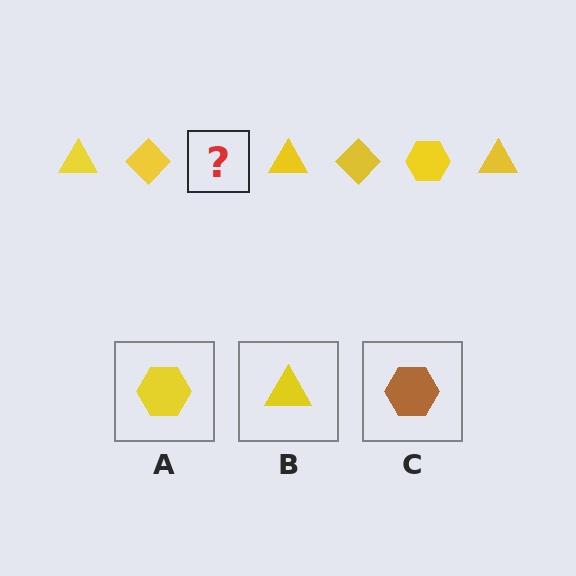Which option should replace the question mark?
Option A.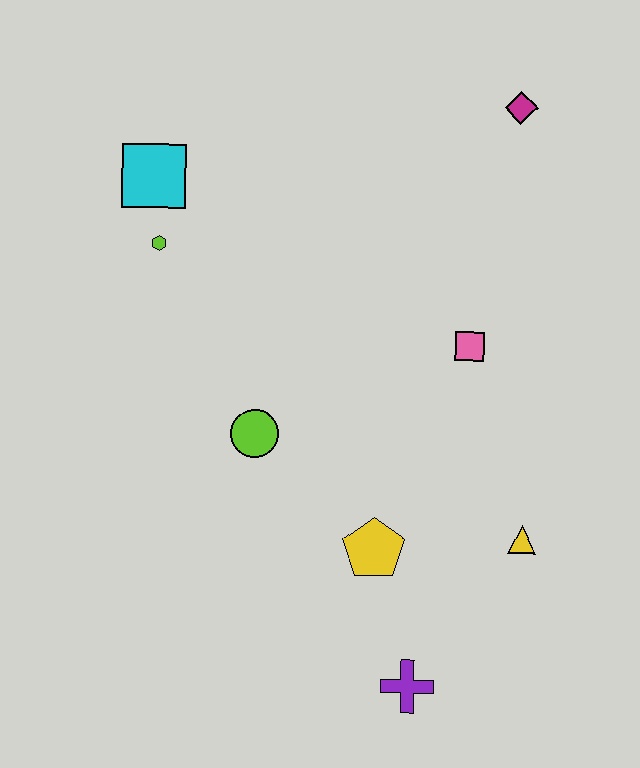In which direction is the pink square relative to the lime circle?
The pink square is to the right of the lime circle.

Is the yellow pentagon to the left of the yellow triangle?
Yes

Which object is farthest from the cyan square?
The purple cross is farthest from the cyan square.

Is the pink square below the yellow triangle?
No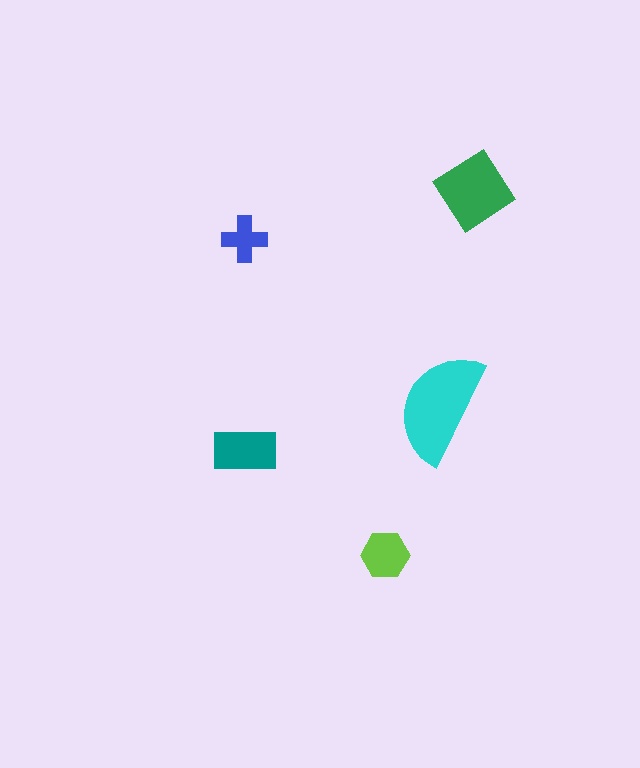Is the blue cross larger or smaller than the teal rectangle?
Smaller.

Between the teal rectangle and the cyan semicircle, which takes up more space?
The cyan semicircle.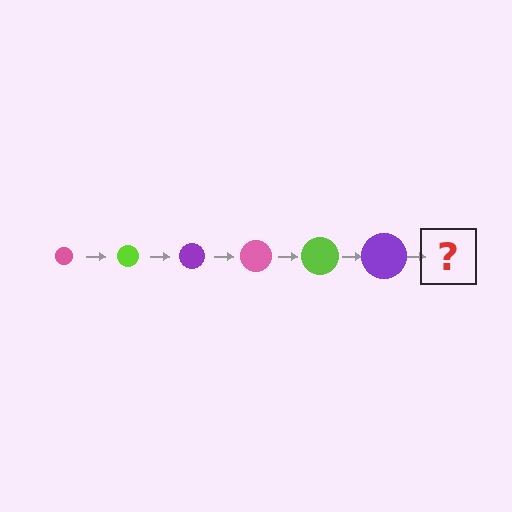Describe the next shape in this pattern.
It should be a pink circle, larger than the previous one.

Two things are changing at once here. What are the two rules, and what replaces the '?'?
The two rules are that the circle grows larger each step and the color cycles through pink, lime, and purple. The '?' should be a pink circle, larger than the previous one.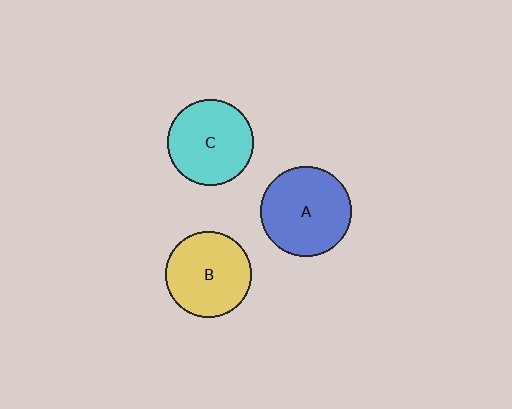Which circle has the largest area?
Circle A (blue).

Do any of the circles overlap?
No, none of the circles overlap.